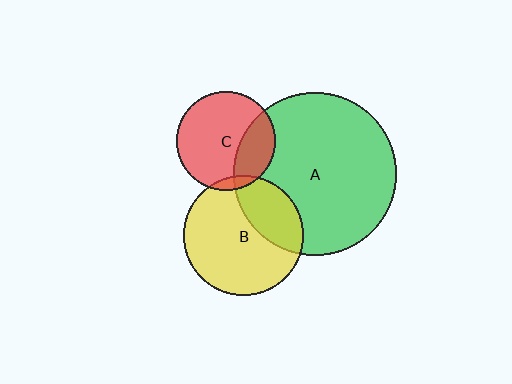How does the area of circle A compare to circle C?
Approximately 2.7 times.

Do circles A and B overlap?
Yes.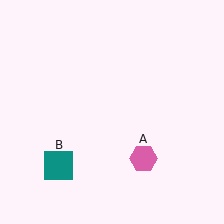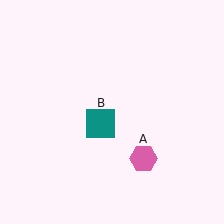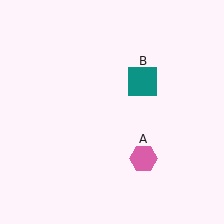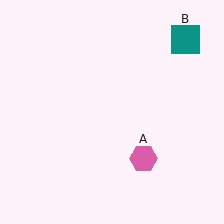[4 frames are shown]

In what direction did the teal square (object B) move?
The teal square (object B) moved up and to the right.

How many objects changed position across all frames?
1 object changed position: teal square (object B).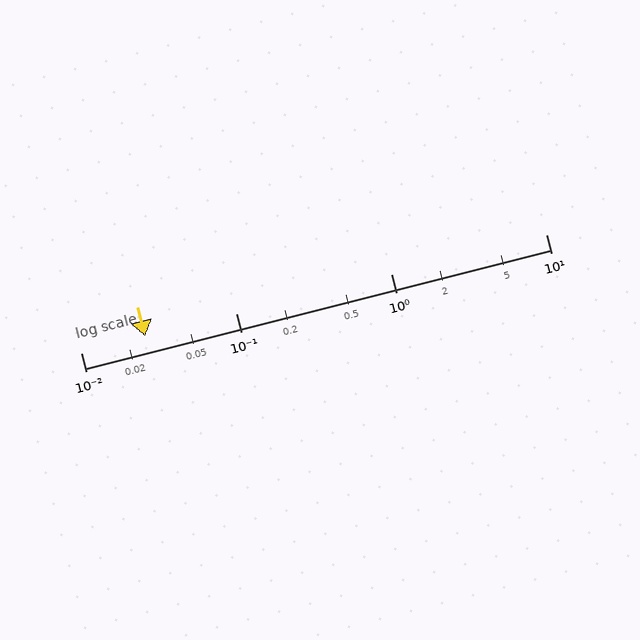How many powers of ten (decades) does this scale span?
The scale spans 3 decades, from 0.01 to 10.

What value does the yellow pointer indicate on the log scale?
The pointer indicates approximately 0.026.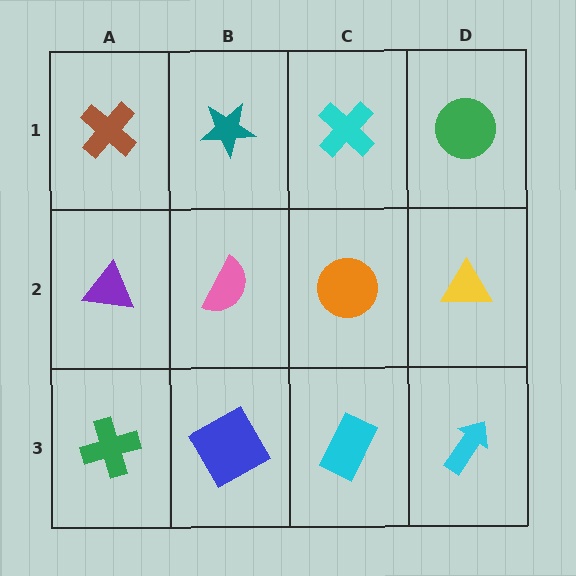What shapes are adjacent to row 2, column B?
A teal star (row 1, column B), a blue square (row 3, column B), a purple triangle (row 2, column A), an orange circle (row 2, column C).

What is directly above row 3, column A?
A purple triangle.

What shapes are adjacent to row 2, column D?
A green circle (row 1, column D), a cyan arrow (row 3, column D), an orange circle (row 2, column C).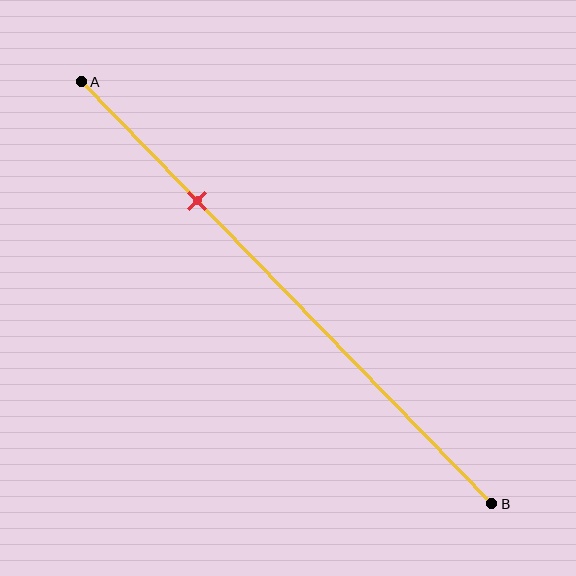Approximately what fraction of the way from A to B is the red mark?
The red mark is approximately 30% of the way from A to B.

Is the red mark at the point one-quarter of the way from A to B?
No, the mark is at about 30% from A, not at the 25% one-quarter point.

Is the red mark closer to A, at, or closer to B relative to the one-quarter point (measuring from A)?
The red mark is closer to point B than the one-quarter point of segment AB.